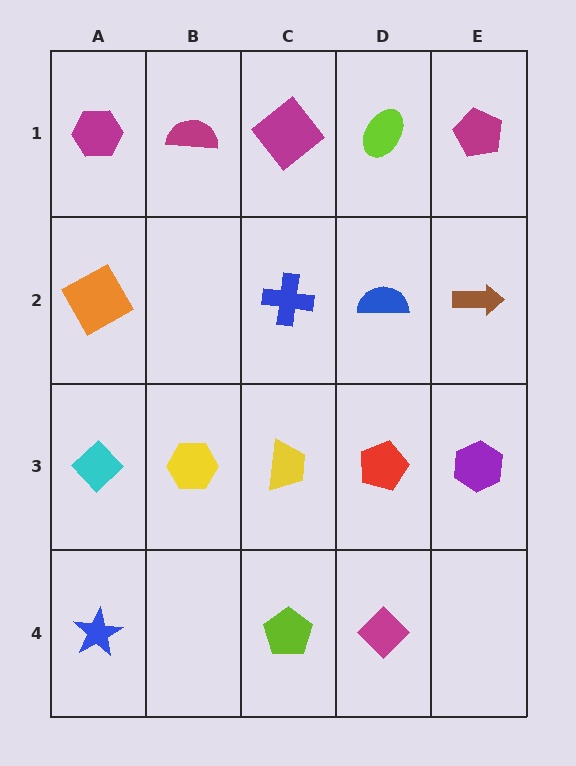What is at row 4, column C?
A lime pentagon.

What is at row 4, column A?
A blue star.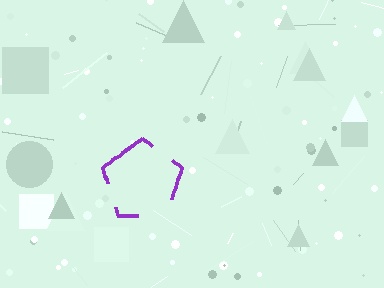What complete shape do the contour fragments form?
The contour fragments form a pentagon.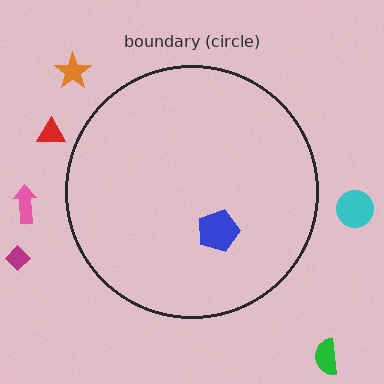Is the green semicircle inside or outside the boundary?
Outside.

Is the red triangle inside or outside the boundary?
Outside.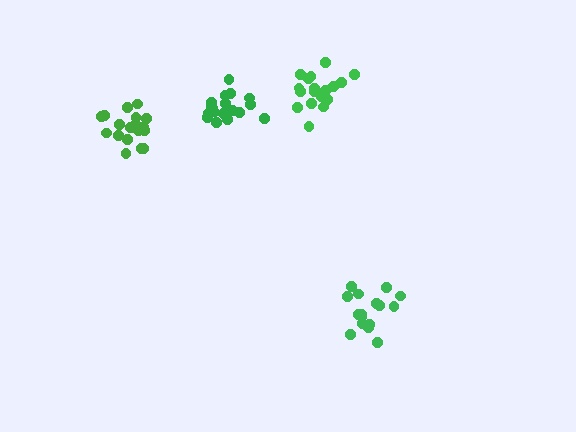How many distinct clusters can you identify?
There are 4 distinct clusters.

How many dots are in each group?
Group 1: 20 dots, Group 2: 19 dots, Group 3: 16 dots, Group 4: 19 dots (74 total).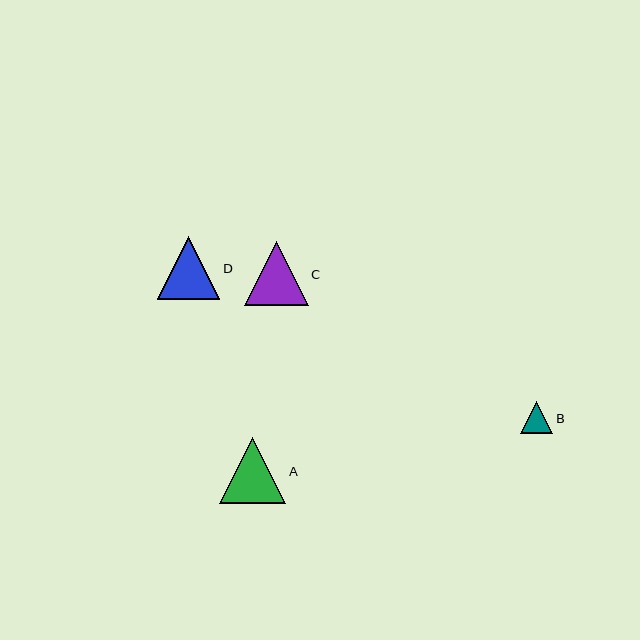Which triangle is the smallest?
Triangle B is the smallest with a size of approximately 32 pixels.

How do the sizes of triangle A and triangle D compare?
Triangle A and triangle D are approximately the same size.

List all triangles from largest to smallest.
From largest to smallest: A, C, D, B.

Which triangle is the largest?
Triangle A is the largest with a size of approximately 66 pixels.